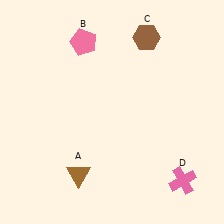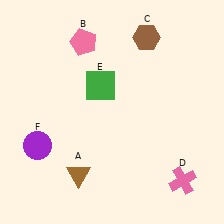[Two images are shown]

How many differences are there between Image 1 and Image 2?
There are 2 differences between the two images.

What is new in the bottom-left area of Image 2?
A purple circle (F) was added in the bottom-left area of Image 2.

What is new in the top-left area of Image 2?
A green square (E) was added in the top-left area of Image 2.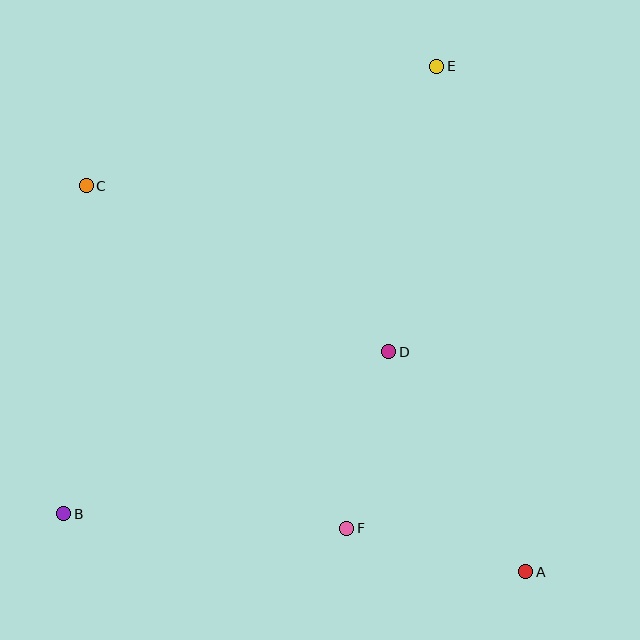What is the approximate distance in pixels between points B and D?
The distance between B and D is approximately 363 pixels.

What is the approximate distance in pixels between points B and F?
The distance between B and F is approximately 283 pixels.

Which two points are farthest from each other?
Points A and C are farthest from each other.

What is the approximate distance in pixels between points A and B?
The distance between A and B is approximately 465 pixels.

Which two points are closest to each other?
Points D and F are closest to each other.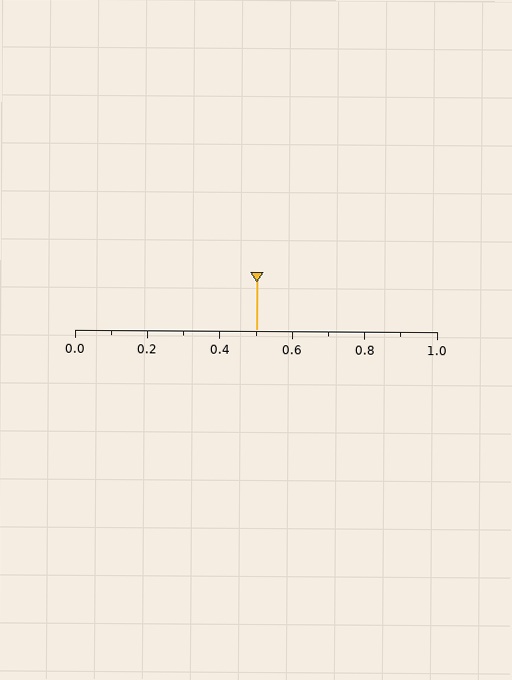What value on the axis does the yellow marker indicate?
The marker indicates approximately 0.5.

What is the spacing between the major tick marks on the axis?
The major ticks are spaced 0.2 apart.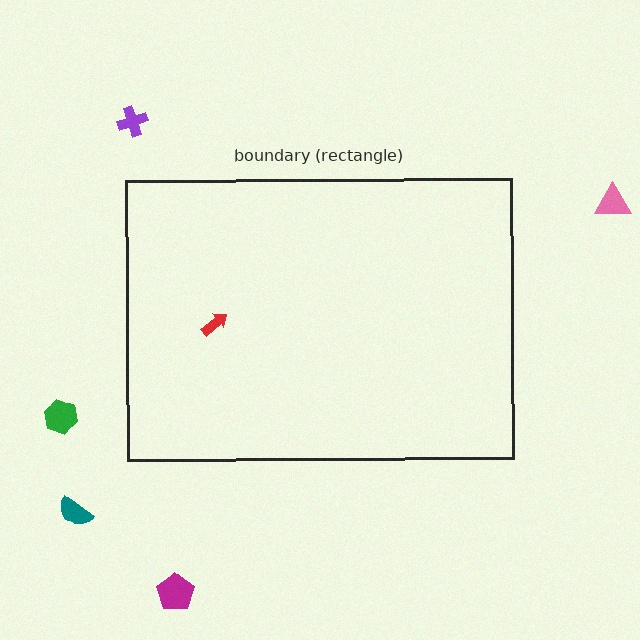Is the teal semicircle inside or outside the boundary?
Outside.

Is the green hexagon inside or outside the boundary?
Outside.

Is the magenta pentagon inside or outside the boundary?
Outside.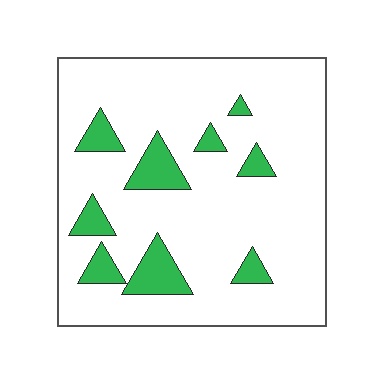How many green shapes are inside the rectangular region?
9.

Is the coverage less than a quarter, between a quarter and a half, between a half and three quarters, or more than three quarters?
Less than a quarter.